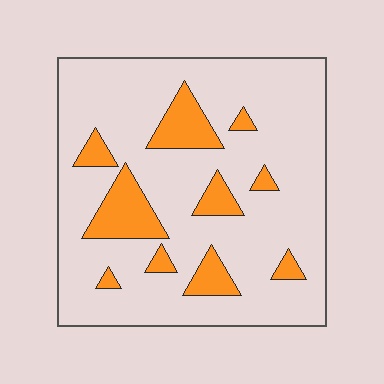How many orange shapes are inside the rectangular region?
10.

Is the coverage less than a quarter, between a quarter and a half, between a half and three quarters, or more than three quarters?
Less than a quarter.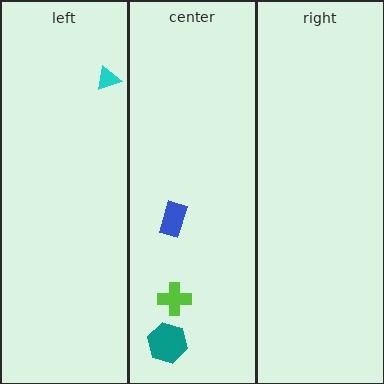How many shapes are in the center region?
3.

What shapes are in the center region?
The lime cross, the teal hexagon, the blue rectangle.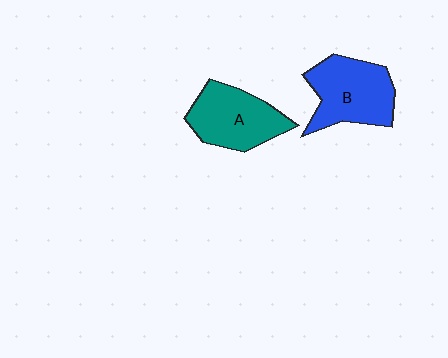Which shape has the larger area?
Shape B (blue).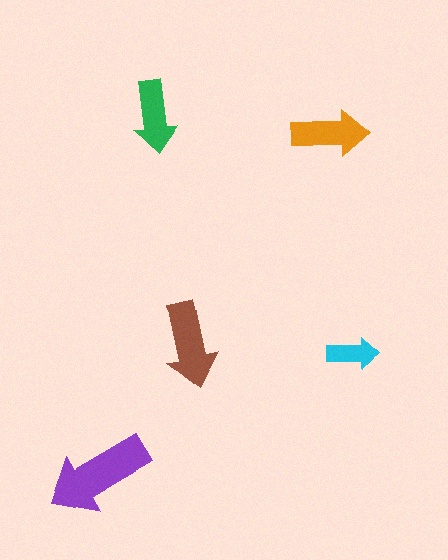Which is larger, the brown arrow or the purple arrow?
The purple one.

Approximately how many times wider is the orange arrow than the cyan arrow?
About 1.5 times wider.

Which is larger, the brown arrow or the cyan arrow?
The brown one.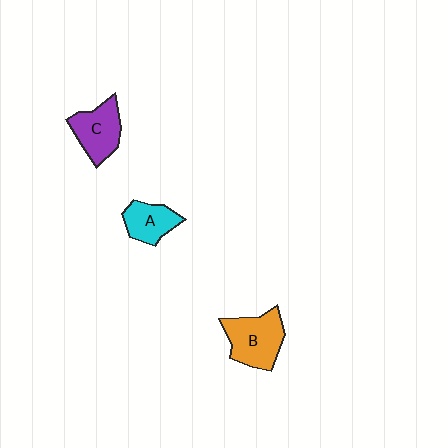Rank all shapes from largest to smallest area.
From largest to smallest: B (orange), C (purple), A (cyan).